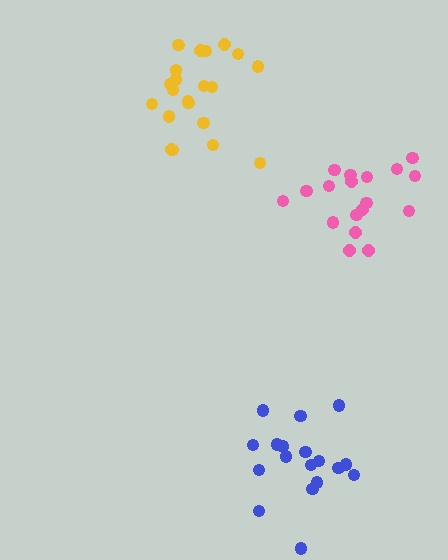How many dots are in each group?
Group 1: 18 dots, Group 2: 18 dots, Group 3: 21 dots (57 total).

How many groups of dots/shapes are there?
There are 3 groups.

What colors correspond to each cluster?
The clusters are colored: blue, pink, yellow.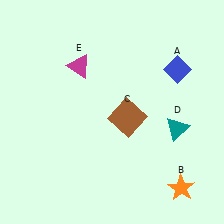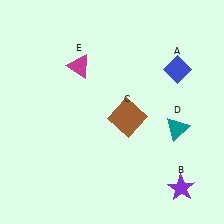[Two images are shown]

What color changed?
The star (B) changed from orange in Image 1 to purple in Image 2.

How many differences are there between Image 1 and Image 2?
There is 1 difference between the two images.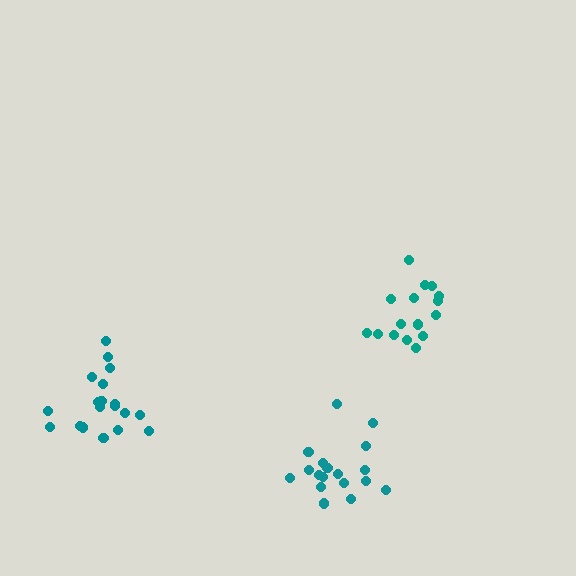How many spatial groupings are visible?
There are 3 spatial groupings.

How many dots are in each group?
Group 1: 16 dots, Group 2: 18 dots, Group 3: 20 dots (54 total).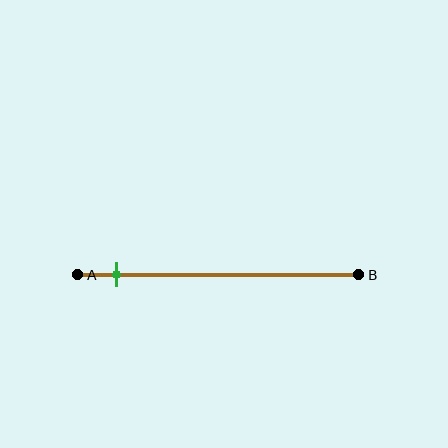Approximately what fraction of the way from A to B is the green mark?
The green mark is approximately 15% of the way from A to B.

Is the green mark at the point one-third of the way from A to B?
No, the mark is at about 15% from A, not at the 33% one-third point.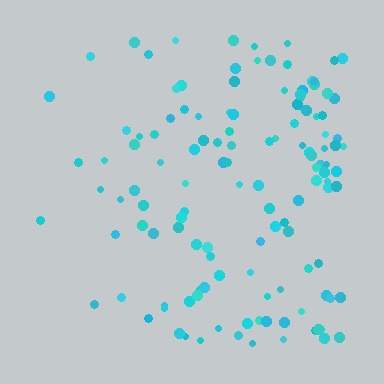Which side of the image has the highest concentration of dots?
The right.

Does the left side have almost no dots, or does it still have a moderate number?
Still a moderate number, just noticeably fewer than the right.